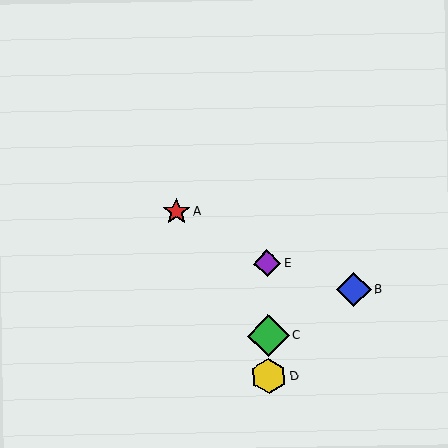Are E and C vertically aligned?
Yes, both are at x≈267.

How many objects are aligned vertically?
3 objects (C, D, E) are aligned vertically.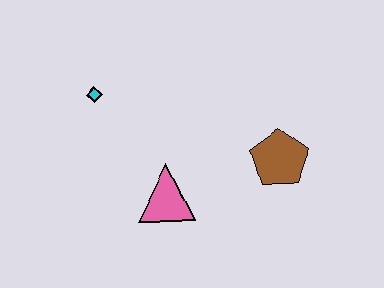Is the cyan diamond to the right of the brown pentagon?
No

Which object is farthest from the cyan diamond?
The brown pentagon is farthest from the cyan diamond.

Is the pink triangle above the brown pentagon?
No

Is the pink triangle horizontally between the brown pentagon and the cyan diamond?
Yes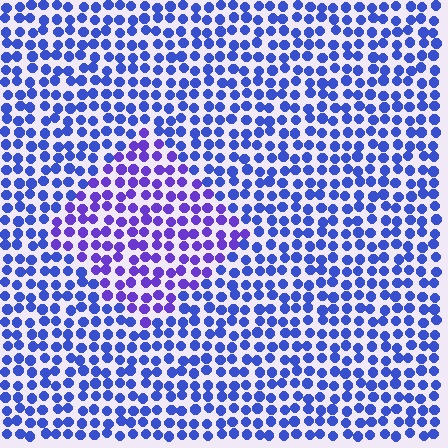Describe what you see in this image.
The image is filled with small blue elements in a uniform arrangement. A diamond-shaped region is visible where the elements are tinted to a slightly different hue, forming a subtle color boundary.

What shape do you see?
I see a diamond.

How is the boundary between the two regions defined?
The boundary is defined purely by a slight shift in hue (about 29 degrees). Spacing, size, and orientation are identical on both sides.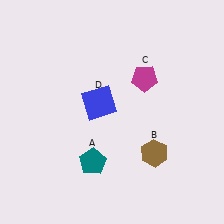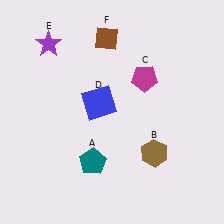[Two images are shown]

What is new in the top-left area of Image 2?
A brown diamond (F) was added in the top-left area of Image 2.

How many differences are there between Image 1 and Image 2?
There are 2 differences between the two images.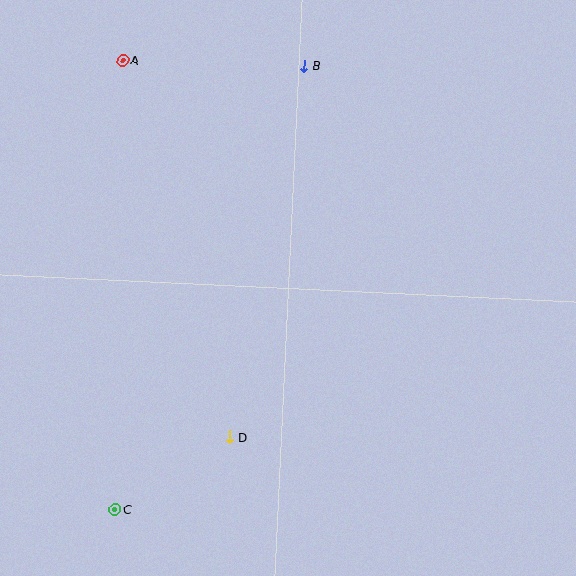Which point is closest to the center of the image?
Point D at (230, 437) is closest to the center.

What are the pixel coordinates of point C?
Point C is at (115, 509).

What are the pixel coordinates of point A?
Point A is at (123, 60).